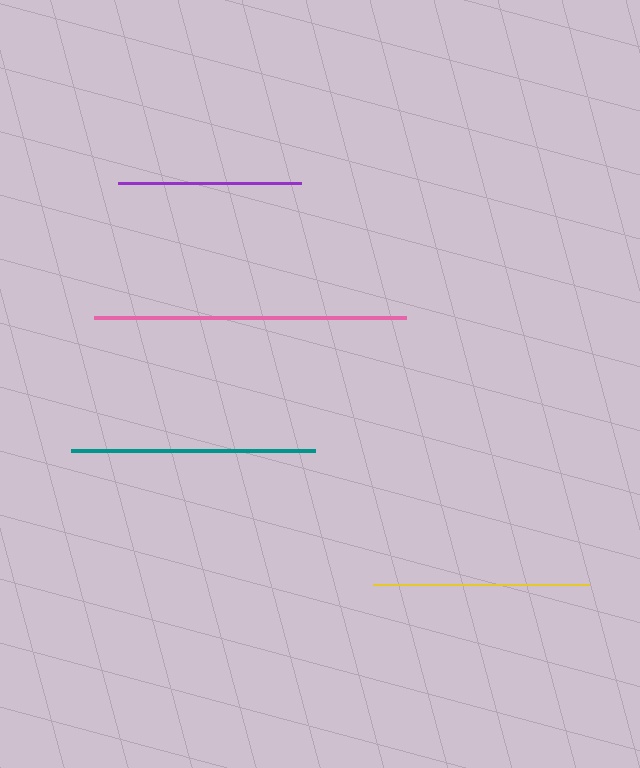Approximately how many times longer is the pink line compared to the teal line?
The pink line is approximately 1.3 times the length of the teal line.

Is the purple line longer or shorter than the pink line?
The pink line is longer than the purple line.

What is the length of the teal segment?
The teal segment is approximately 243 pixels long.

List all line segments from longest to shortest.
From longest to shortest: pink, teal, yellow, purple.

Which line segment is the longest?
The pink line is the longest at approximately 312 pixels.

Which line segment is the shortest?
The purple line is the shortest at approximately 183 pixels.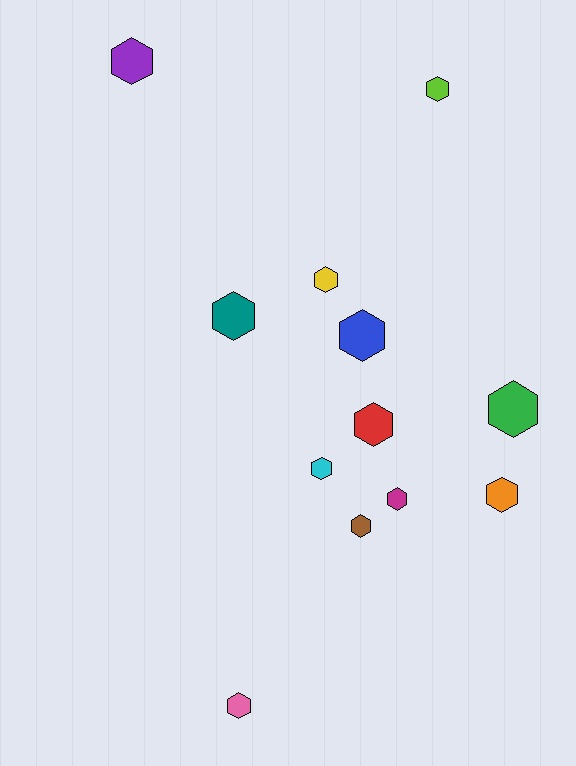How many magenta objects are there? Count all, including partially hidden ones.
There is 1 magenta object.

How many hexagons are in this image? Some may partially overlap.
There are 12 hexagons.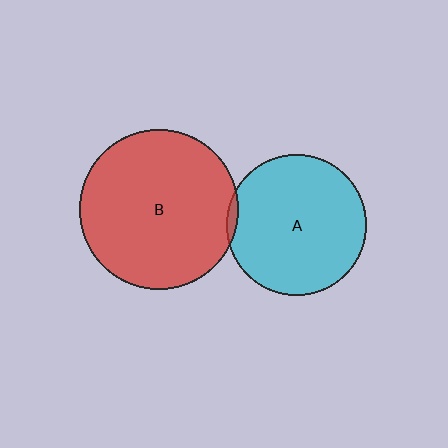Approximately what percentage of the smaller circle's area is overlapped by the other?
Approximately 5%.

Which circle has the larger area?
Circle B (red).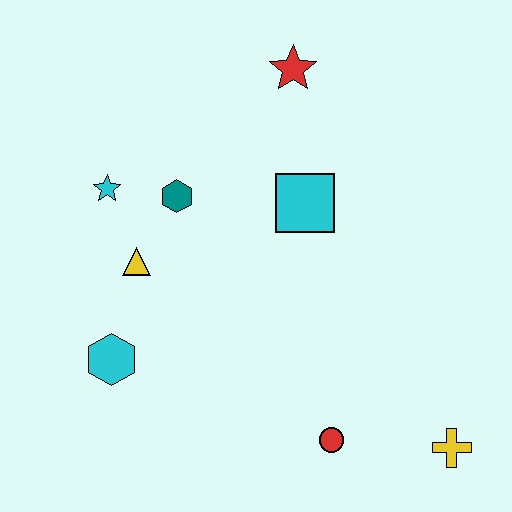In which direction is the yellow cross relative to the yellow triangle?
The yellow cross is to the right of the yellow triangle.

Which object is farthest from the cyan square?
The yellow cross is farthest from the cyan square.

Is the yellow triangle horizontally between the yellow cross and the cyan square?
No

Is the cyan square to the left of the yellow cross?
Yes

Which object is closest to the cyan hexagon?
The yellow triangle is closest to the cyan hexagon.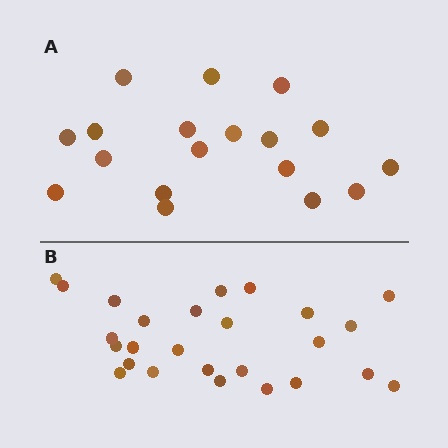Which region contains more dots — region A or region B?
Region B (the bottom region) has more dots.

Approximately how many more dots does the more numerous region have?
Region B has roughly 8 or so more dots than region A.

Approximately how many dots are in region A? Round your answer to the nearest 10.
About 20 dots. (The exact count is 18, which rounds to 20.)